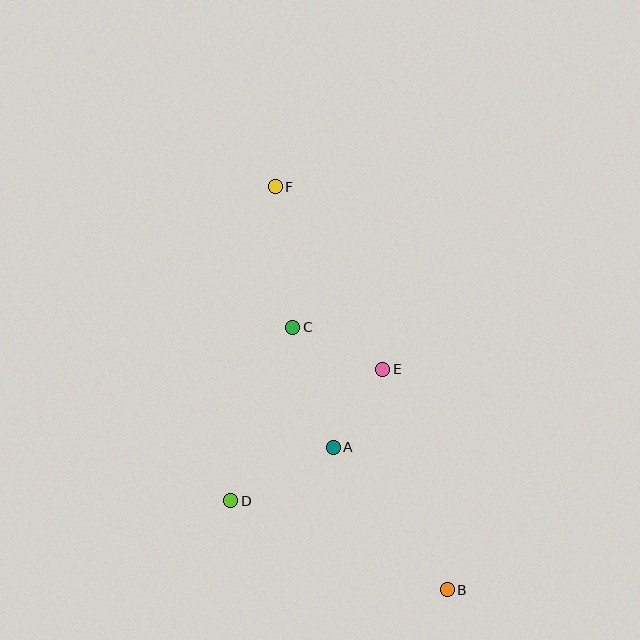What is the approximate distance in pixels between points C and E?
The distance between C and E is approximately 99 pixels.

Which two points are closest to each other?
Points A and E are closest to each other.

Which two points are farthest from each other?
Points B and F are farthest from each other.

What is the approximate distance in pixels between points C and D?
The distance between C and D is approximately 184 pixels.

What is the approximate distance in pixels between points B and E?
The distance between B and E is approximately 230 pixels.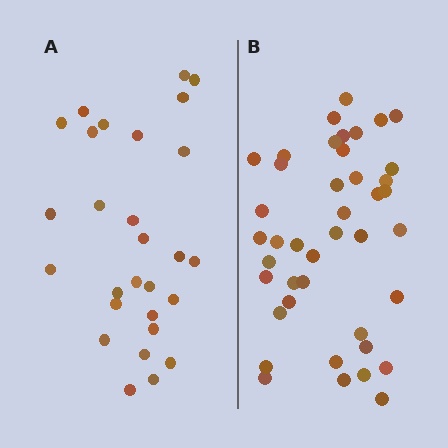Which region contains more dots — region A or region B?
Region B (the right region) has more dots.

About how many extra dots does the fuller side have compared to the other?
Region B has approximately 15 more dots than region A.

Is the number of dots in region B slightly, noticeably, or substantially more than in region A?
Region B has substantially more. The ratio is roughly 1.5 to 1.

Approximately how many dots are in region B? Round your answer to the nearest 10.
About 40 dots. (The exact count is 42, which rounds to 40.)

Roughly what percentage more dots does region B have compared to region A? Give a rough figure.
About 50% more.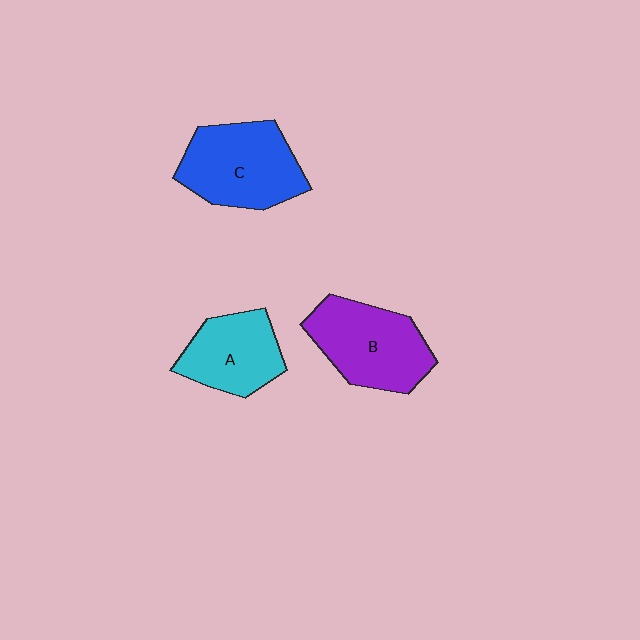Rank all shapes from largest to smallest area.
From largest to smallest: C (blue), B (purple), A (cyan).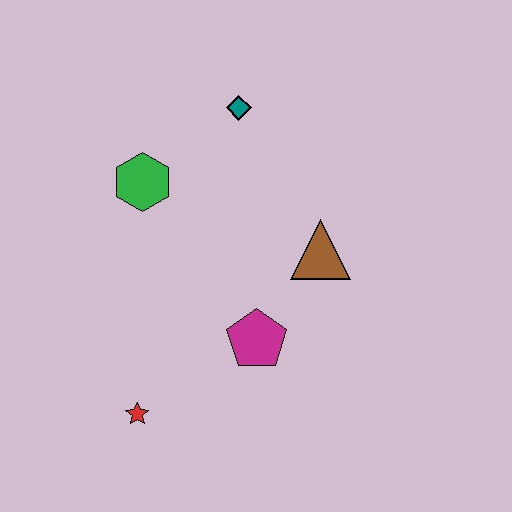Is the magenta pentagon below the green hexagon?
Yes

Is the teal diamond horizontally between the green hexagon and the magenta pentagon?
Yes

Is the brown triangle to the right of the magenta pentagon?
Yes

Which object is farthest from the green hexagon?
The red star is farthest from the green hexagon.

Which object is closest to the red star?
The magenta pentagon is closest to the red star.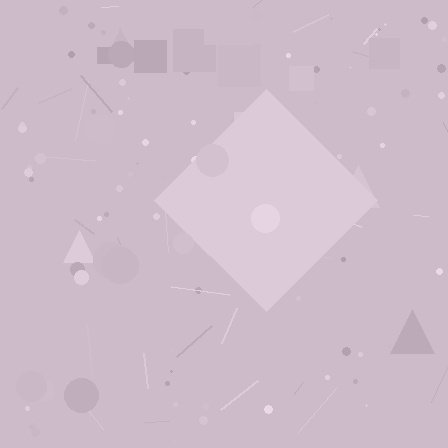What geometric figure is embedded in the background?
A diamond is embedded in the background.